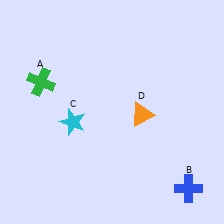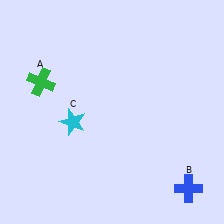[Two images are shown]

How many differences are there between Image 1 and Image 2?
There is 1 difference between the two images.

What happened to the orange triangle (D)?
The orange triangle (D) was removed in Image 2. It was in the bottom-right area of Image 1.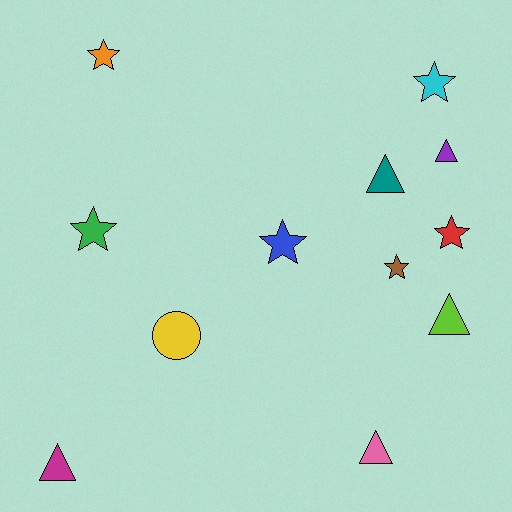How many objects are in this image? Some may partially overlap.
There are 12 objects.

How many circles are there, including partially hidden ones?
There is 1 circle.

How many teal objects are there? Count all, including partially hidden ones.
There is 1 teal object.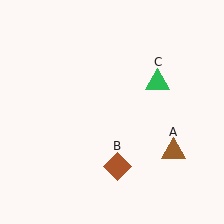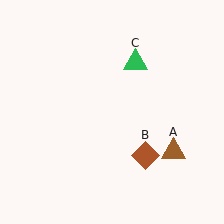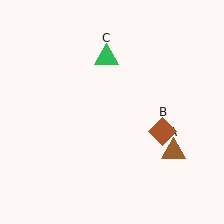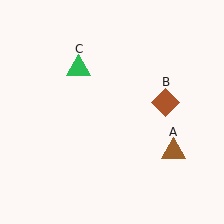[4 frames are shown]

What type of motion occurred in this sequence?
The brown diamond (object B), green triangle (object C) rotated counterclockwise around the center of the scene.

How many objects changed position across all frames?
2 objects changed position: brown diamond (object B), green triangle (object C).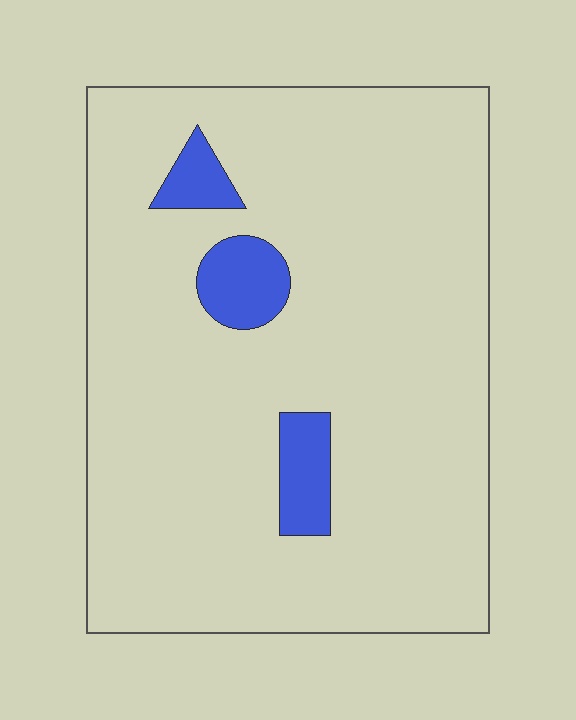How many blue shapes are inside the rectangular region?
3.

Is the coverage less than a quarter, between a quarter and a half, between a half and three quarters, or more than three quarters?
Less than a quarter.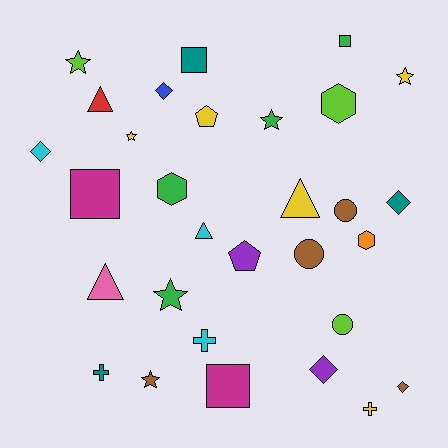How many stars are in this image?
There are 6 stars.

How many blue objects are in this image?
There is 1 blue object.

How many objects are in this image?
There are 30 objects.